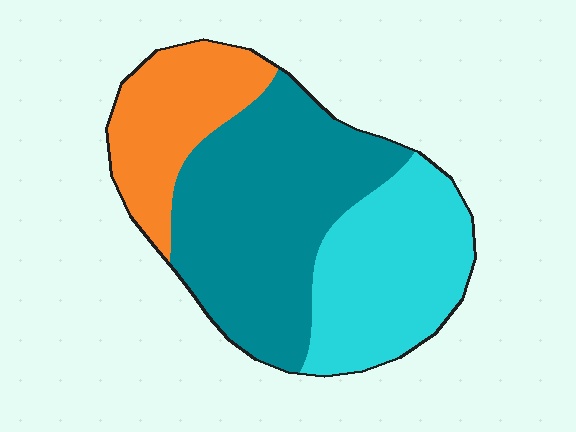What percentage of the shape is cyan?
Cyan covers 31% of the shape.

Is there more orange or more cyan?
Cyan.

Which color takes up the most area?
Teal, at roughly 45%.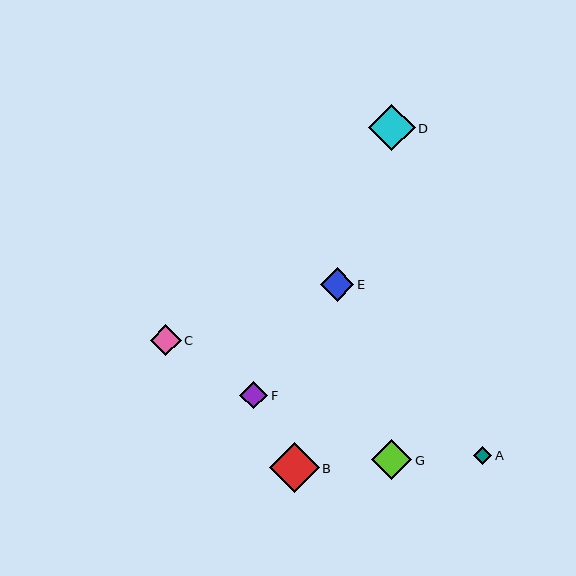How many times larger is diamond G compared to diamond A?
Diamond G is approximately 2.2 times the size of diamond A.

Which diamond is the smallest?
Diamond A is the smallest with a size of approximately 18 pixels.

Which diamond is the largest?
Diamond B is the largest with a size of approximately 50 pixels.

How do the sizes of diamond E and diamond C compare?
Diamond E and diamond C are approximately the same size.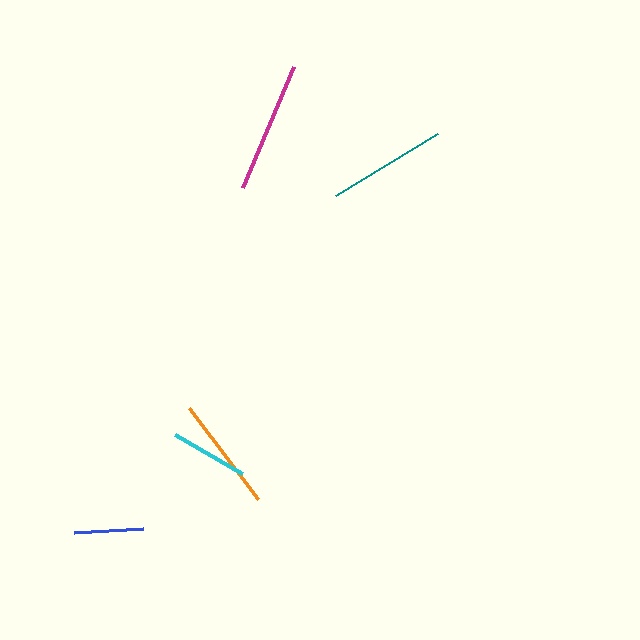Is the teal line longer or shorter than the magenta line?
The magenta line is longer than the teal line.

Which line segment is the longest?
The magenta line is the longest at approximately 131 pixels.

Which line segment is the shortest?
The blue line is the shortest at approximately 68 pixels.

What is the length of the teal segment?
The teal segment is approximately 119 pixels long.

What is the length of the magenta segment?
The magenta segment is approximately 131 pixels long.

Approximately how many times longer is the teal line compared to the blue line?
The teal line is approximately 1.7 times the length of the blue line.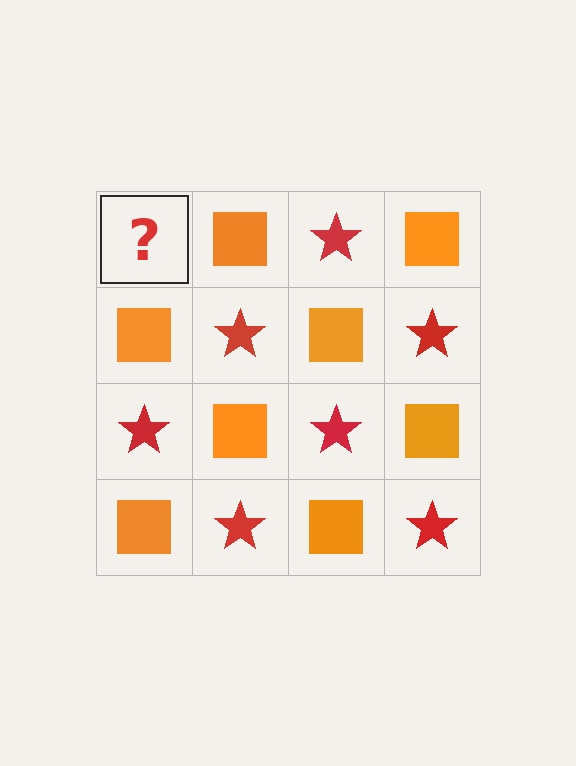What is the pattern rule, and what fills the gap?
The rule is that it alternates red star and orange square in a checkerboard pattern. The gap should be filled with a red star.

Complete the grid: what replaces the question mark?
The question mark should be replaced with a red star.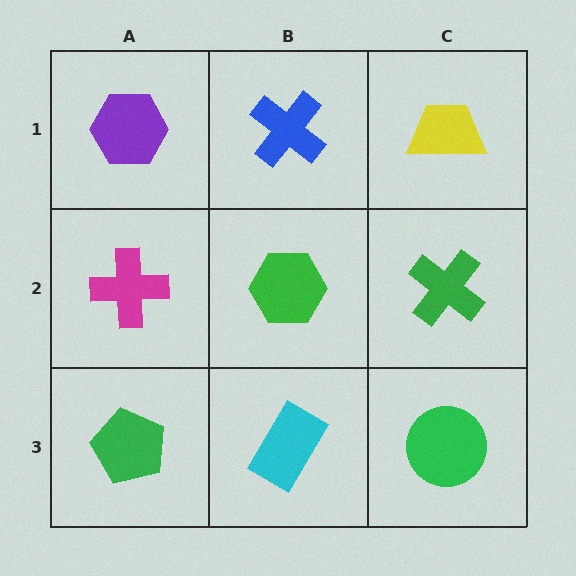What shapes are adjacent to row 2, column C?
A yellow trapezoid (row 1, column C), a green circle (row 3, column C), a green hexagon (row 2, column B).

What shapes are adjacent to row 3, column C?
A green cross (row 2, column C), a cyan rectangle (row 3, column B).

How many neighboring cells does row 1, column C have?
2.